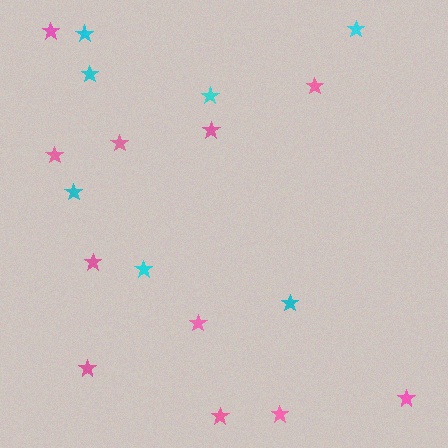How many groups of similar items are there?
There are 2 groups: one group of pink stars (11) and one group of cyan stars (7).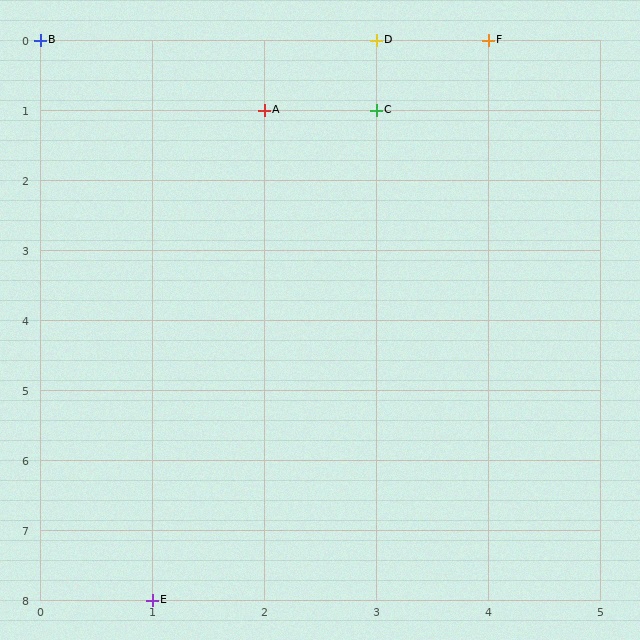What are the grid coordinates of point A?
Point A is at grid coordinates (2, 1).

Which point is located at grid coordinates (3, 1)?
Point C is at (3, 1).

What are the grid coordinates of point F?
Point F is at grid coordinates (4, 0).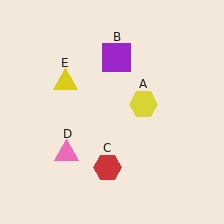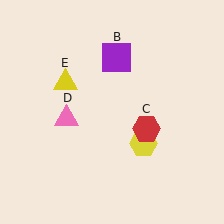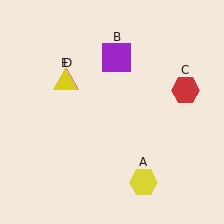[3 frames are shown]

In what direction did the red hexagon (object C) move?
The red hexagon (object C) moved up and to the right.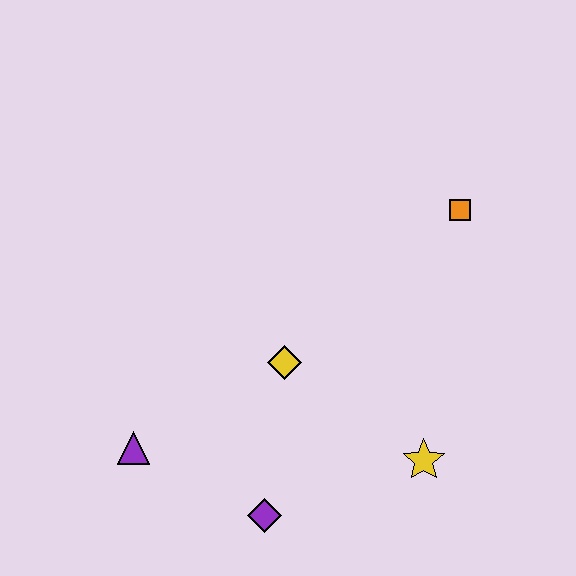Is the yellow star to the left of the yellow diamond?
No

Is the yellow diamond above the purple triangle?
Yes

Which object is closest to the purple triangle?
The purple diamond is closest to the purple triangle.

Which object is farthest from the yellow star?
The purple triangle is farthest from the yellow star.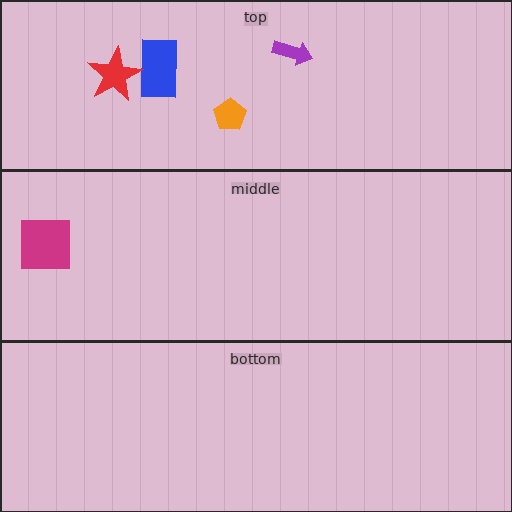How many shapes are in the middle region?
1.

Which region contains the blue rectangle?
The top region.